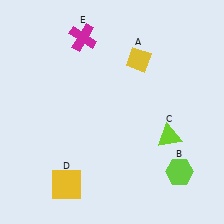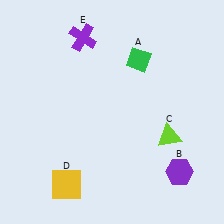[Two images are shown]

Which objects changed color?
A changed from yellow to green. B changed from lime to purple. E changed from magenta to purple.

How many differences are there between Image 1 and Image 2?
There are 3 differences between the two images.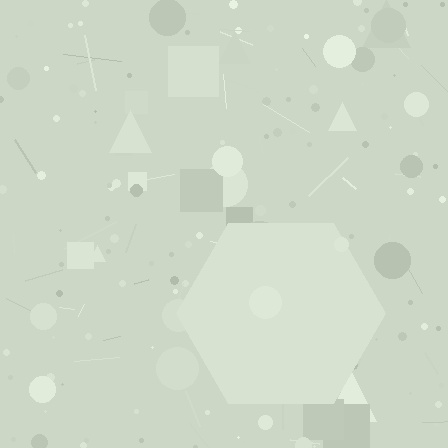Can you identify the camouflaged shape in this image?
The camouflaged shape is a hexagon.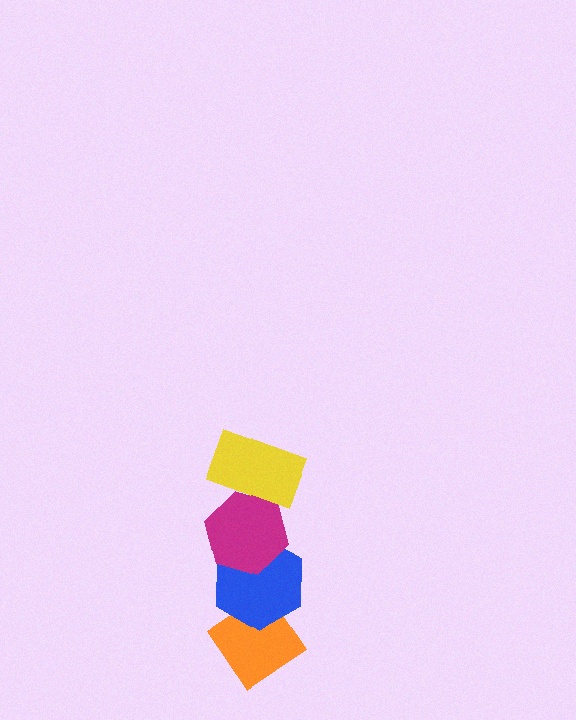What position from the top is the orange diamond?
The orange diamond is 4th from the top.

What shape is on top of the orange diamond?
The blue hexagon is on top of the orange diamond.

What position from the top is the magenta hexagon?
The magenta hexagon is 2nd from the top.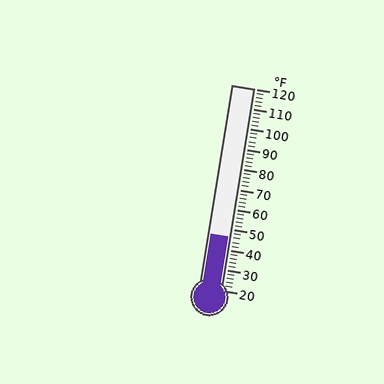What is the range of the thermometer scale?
The thermometer scale ranges from 20°F to 120°F.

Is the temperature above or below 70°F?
The temperature is below 70°F.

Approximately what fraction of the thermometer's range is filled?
The thermometer is filled to approximately 25% of its range.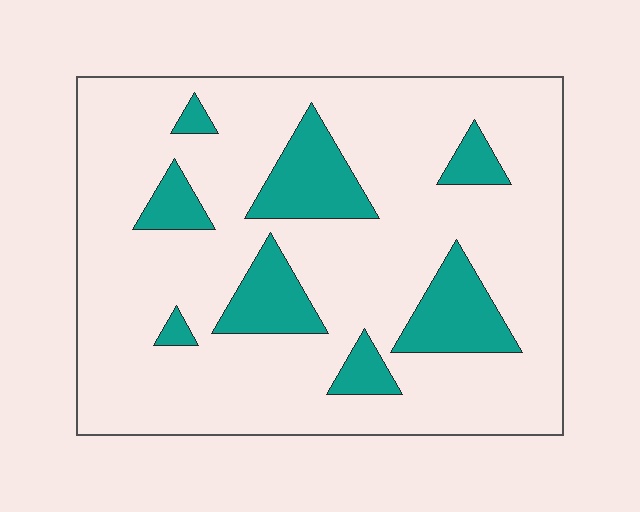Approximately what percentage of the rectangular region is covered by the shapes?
Approximately 20%.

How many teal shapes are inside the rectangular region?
8.